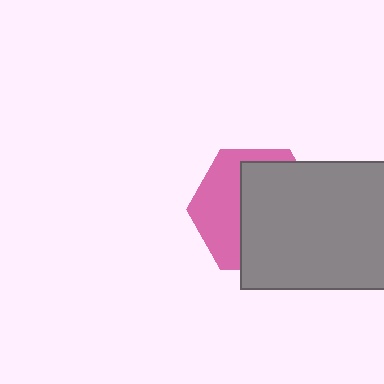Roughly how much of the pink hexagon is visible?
A small part of it is visible (roughly 40%).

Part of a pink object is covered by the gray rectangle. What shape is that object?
It is a hexagon.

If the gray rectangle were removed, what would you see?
You would see the complete pink hexagon.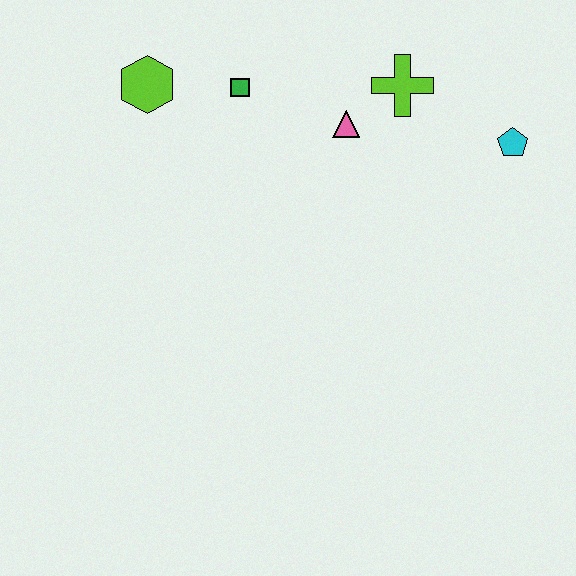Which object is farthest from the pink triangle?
The lime hexagon is farthest from the pink triangle.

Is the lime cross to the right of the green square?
Yes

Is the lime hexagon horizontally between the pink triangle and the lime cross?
No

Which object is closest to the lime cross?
The pink triangle is closest to the lime cross.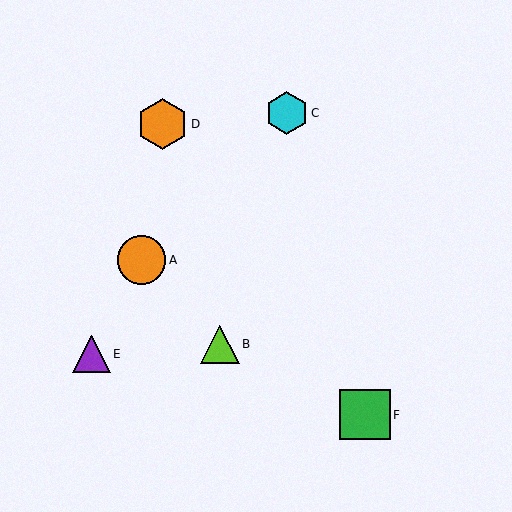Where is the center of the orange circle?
The center of the orange circle is at (141, 260).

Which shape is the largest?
The orange hexagon (labeled D) is the largest.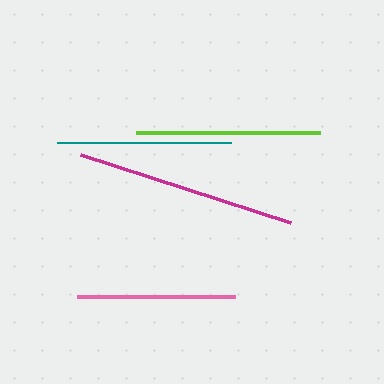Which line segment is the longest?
The magenta line is the longest at approximately 221 pixels.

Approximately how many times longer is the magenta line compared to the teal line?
The magenta line is approximately 1.3 times the length of the teal line.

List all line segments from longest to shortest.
From longest to shortest: magenta, lime, teal, pink.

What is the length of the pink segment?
The pink segment is approximately 158 pixels long.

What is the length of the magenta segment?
The magenta segment is approximately 221 pixels long.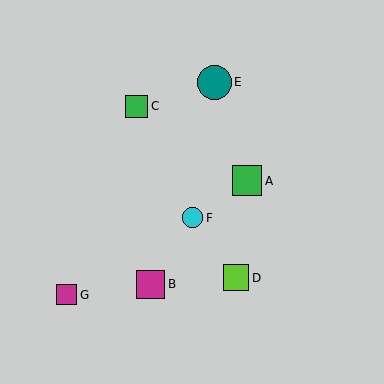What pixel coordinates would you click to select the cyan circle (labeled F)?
Click at (193, 218) to select the cyan circle F.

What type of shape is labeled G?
Shape G is a magenta square.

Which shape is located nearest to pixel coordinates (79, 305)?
The magenta square (labeled G) at (67, 295) is nearest to that location.